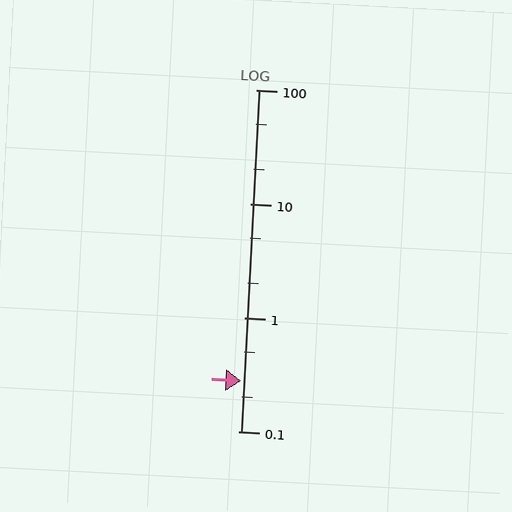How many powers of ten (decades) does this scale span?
The scale spans 3 decades, from 0.1 to 100.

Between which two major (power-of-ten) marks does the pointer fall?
The pointer is between 0.1 and 1.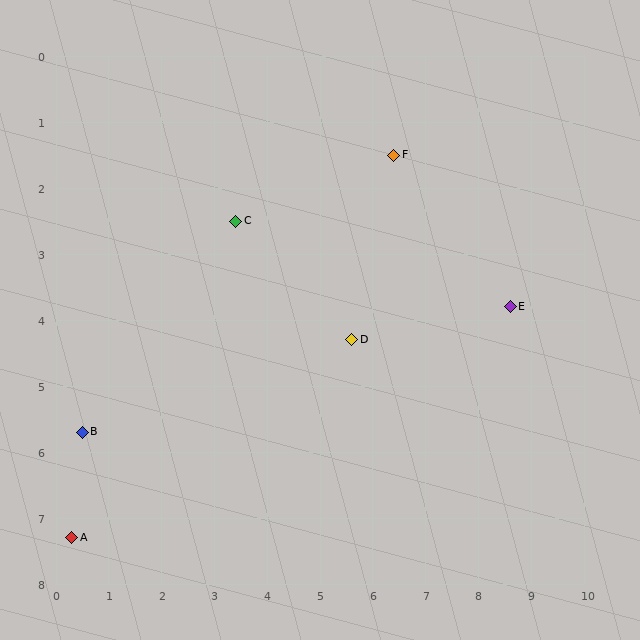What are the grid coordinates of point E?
Point E is at approximately (8.6, 3.8).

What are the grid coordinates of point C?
Point C is at approximately (3.4, 2.5).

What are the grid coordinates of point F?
Point F is at approximately (6.4, 1.5).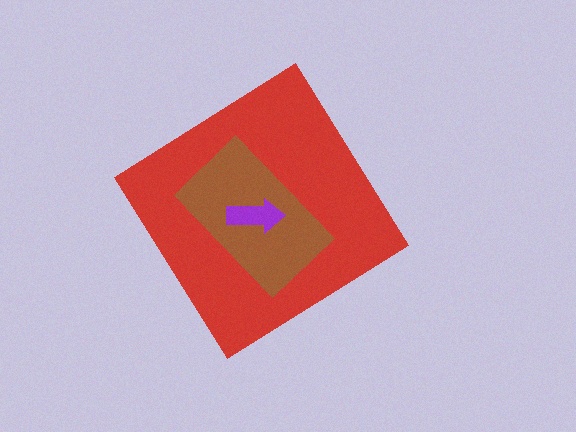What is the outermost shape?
The red diamond.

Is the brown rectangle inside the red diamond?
Yes.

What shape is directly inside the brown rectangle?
The purple arrow.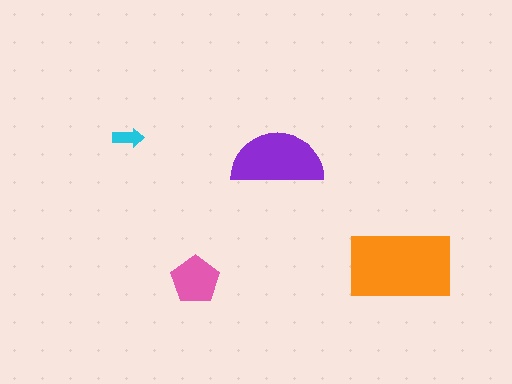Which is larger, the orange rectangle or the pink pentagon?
The orange rectangle.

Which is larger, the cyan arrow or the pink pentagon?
The pink pentagon.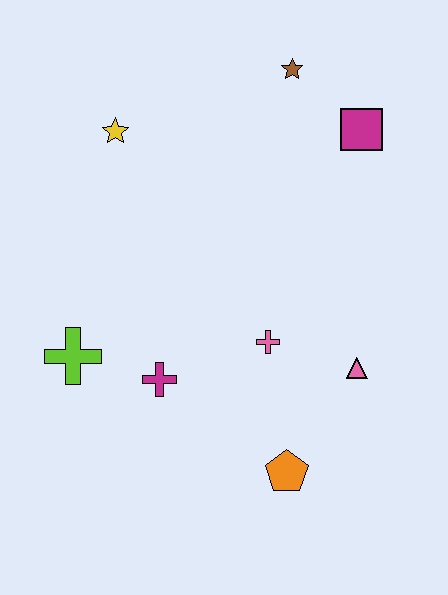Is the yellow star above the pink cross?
Yes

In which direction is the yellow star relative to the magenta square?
The yellow star is to the left of the magenta square.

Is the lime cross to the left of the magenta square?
Yes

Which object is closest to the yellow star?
The brown star is closest to the yellow star.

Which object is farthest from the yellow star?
The orange pentagon is farthest from the yellow star.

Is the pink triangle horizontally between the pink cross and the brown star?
No